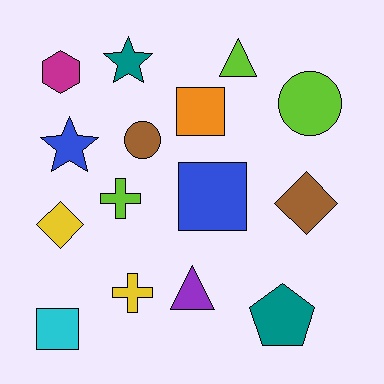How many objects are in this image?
There are 15 objects.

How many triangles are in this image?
There are 2 triangles.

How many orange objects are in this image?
There is 1 orange object.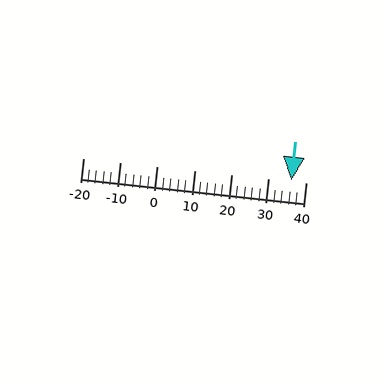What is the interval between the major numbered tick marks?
The major tick marks are spaced 10 units apart.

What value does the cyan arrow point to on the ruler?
The cyan arrow points to approximately 36.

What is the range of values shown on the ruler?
The ruler shows values from -20 to 40.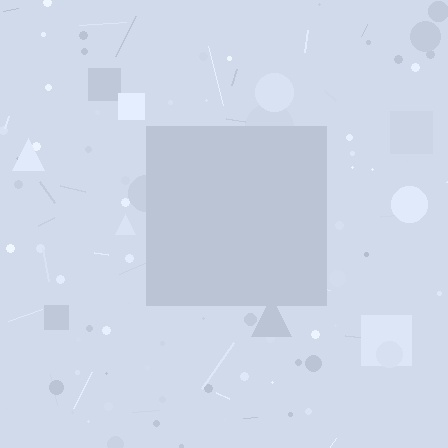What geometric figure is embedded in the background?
A square is embedded in the background.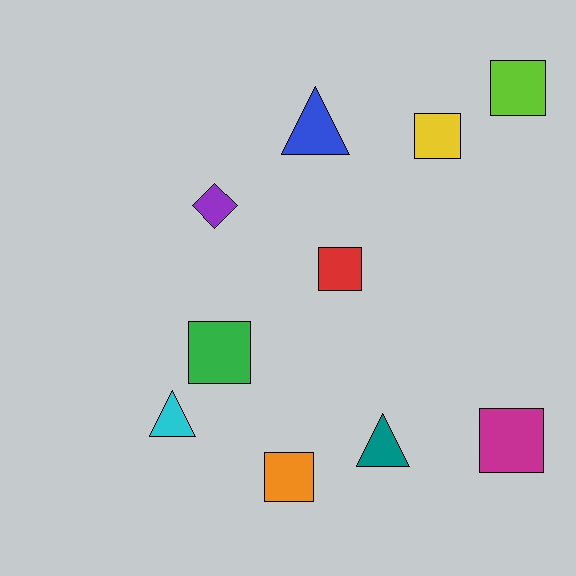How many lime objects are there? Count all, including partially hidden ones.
There is 1 lime object.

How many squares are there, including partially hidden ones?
There are 6 squares.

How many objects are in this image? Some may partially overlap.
There are 10 objects.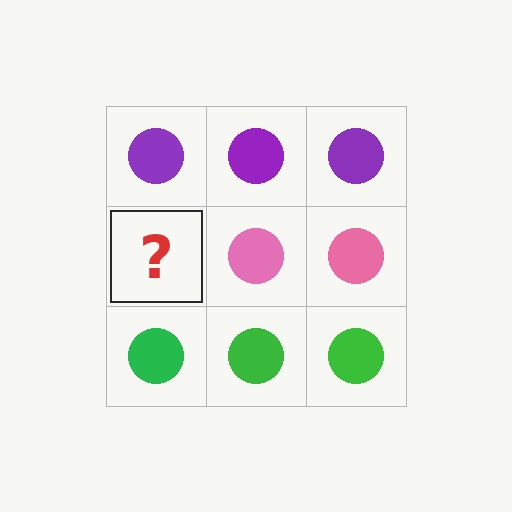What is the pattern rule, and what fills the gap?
The rule is that each row has a consistent color. The gap should be filled with a pink circle.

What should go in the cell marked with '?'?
The missing cell should contain a pink circle.